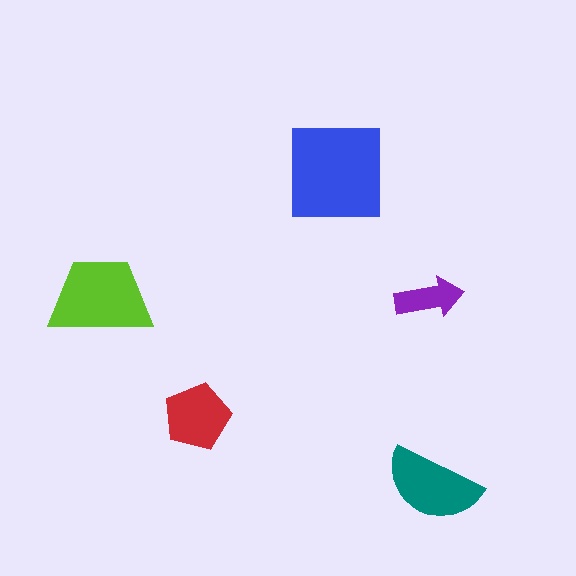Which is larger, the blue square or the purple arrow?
The blue square.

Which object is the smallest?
The purple arrow.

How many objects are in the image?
There are 5 objects in the image.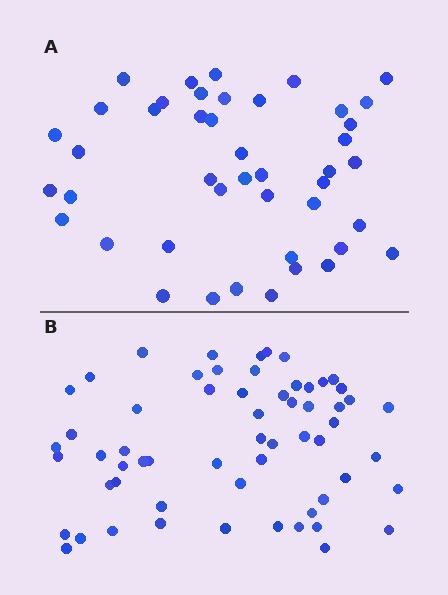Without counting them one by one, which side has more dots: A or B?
Region B (the bottom region) has more dots.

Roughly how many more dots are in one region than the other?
Region B has approximately 15 more dots than region A.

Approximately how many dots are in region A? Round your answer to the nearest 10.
About 40 dots. (The exact count is 44, which rounds to 40.)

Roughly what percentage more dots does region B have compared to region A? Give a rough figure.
About 35% more.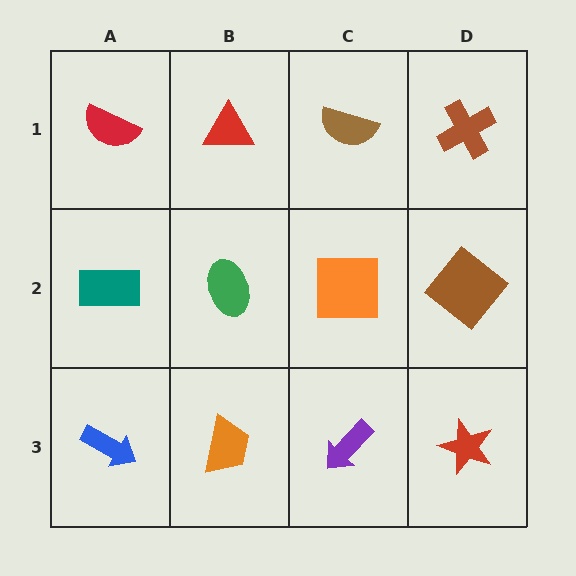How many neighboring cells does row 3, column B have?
3.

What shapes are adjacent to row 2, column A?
A red semicircle (row 1, column A), a blue arrow (row 3, column A), a green ellipse (row 2, column B).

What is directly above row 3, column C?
An orange square.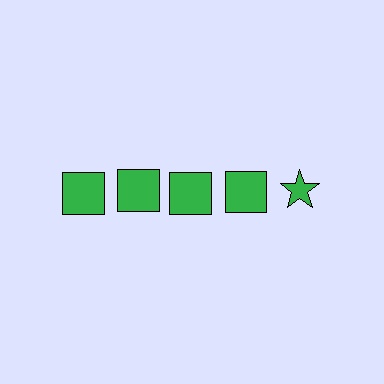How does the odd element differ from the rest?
It has a different shape: star instead of square.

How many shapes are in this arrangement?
There are 5 shapes arranged in a grid pattern.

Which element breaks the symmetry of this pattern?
The green star in the top row, rightmost column breaks the symmetry. All other shapes are green squares.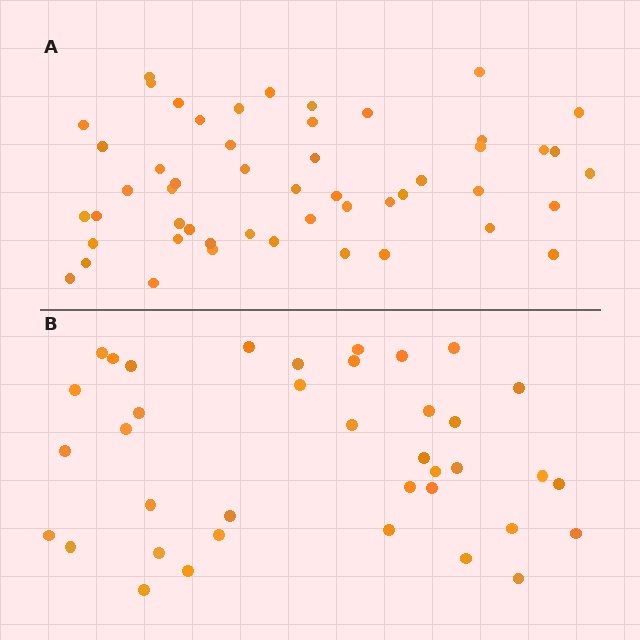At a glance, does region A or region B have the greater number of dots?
Region A (the top region) has more dots.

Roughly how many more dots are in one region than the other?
Region A has approximately 15 more dots than region B.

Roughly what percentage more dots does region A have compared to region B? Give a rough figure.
About 35% more.